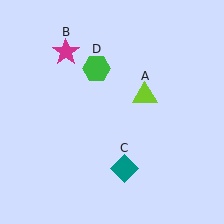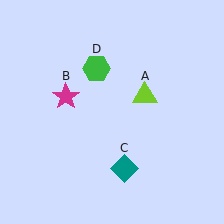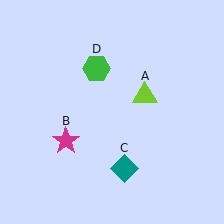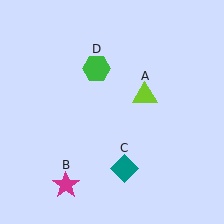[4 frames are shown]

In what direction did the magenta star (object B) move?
The magenta star (object B) moved down.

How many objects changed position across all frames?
1 object changed position: magenta star (object B).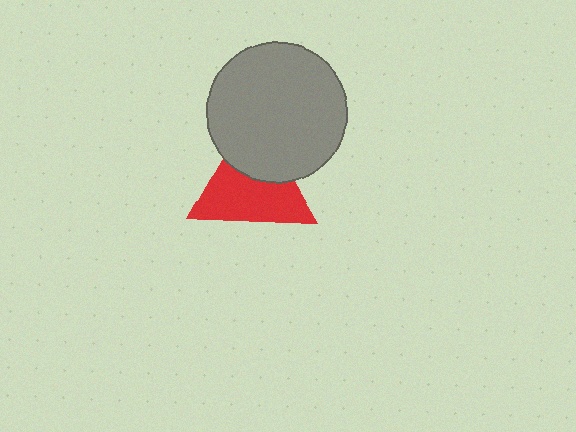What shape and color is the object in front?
The object in front is a gray circle.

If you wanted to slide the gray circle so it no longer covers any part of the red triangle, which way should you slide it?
Slide it up — that is the most direct way to separate the two shapes.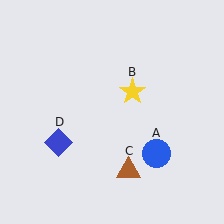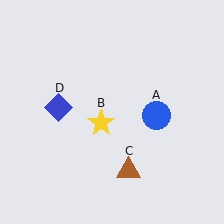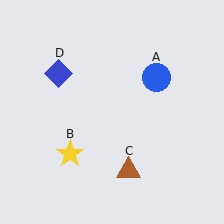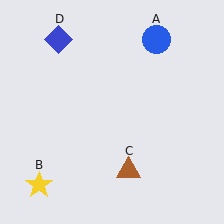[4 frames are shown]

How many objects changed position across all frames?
3 objects changed position: blue circle (object A), yellow star (object B), blue diamond (object D).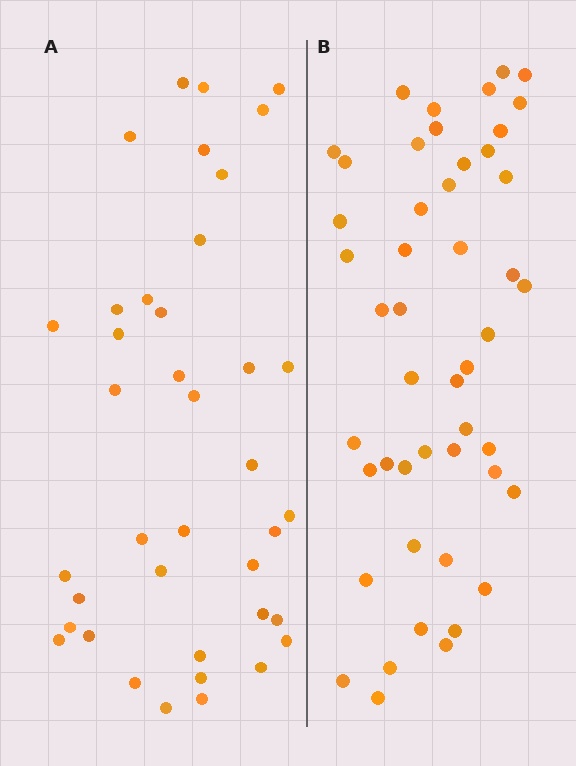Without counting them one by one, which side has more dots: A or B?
Region B (the right region) has more dots.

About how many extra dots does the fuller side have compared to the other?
Region B has roughly 8 or so more dots than region A.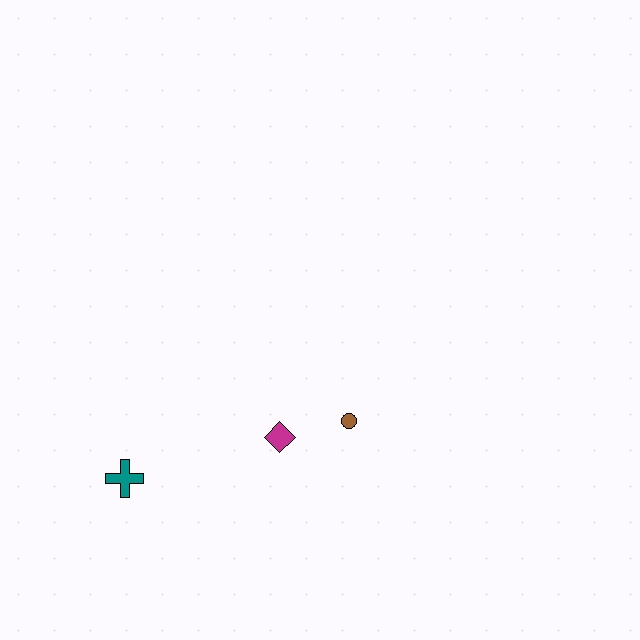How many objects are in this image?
There are 3 objects.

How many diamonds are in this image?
There is 1 diamond.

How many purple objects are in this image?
There are no purple objects.